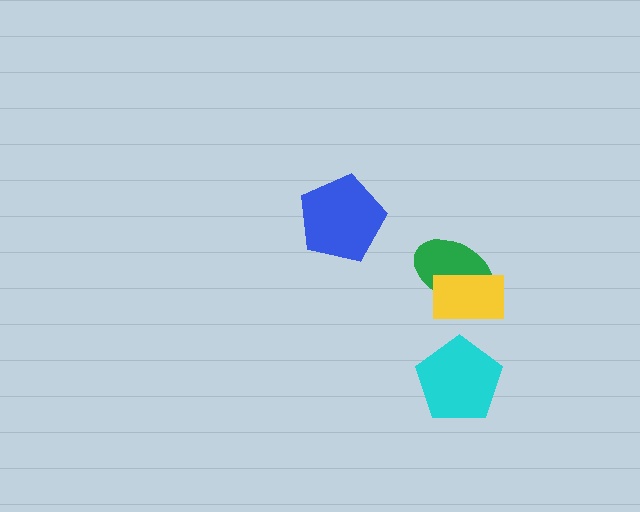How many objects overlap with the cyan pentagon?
0 objects overlap with the cyan pentagon.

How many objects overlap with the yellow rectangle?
1 object overlaps with the yellow rectangle.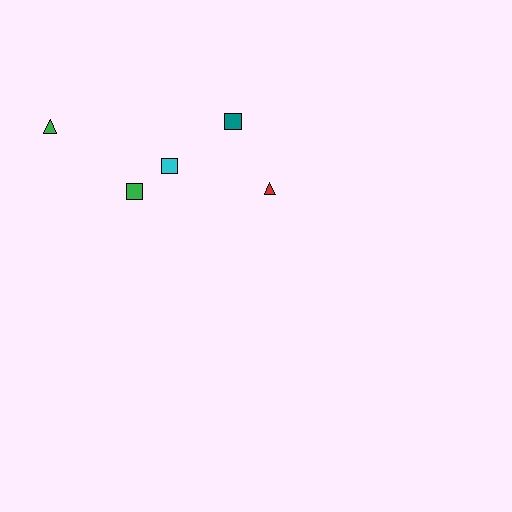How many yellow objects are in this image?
There are no yellow objects.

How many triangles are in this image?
There are 2 triangles.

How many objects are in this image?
There are 5 objects.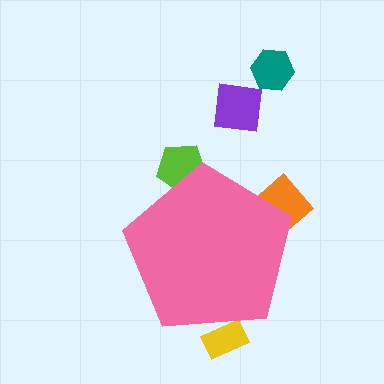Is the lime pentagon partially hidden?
Yes, the lime pentagon is partially hidden behind the pink pentagon.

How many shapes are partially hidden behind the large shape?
3 shapes are partially hidden.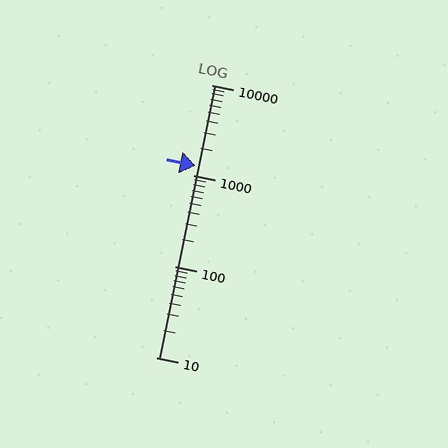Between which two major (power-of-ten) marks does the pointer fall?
The pointer is between 1000 and 10000.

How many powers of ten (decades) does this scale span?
The scale spans 3 decades, from 10 to 10000.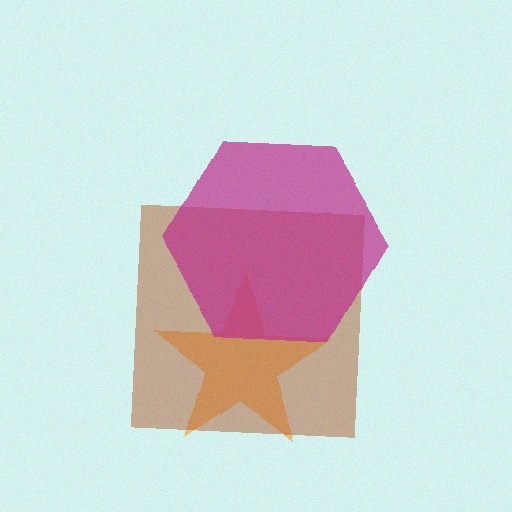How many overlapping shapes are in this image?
There are 3 overlapping shapes in the image.